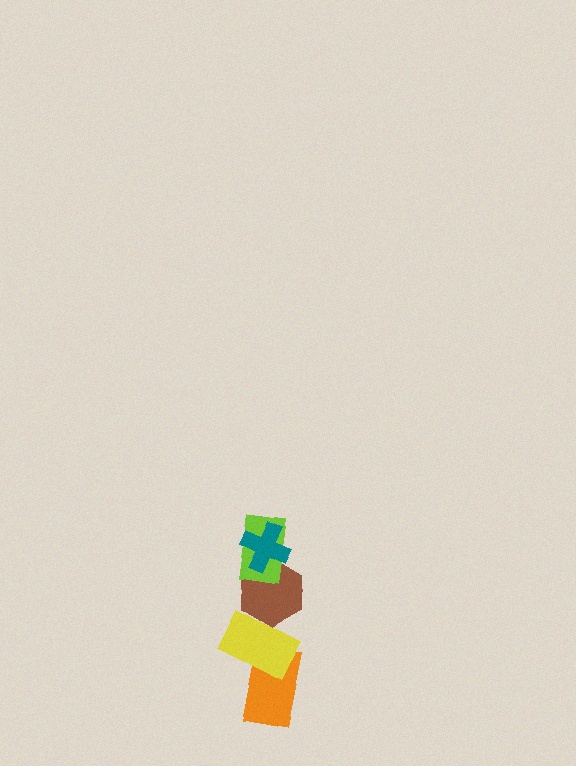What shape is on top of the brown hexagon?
The lime rectangle is on top of the brown hexagon.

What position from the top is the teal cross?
The teal cross is 1st from the top.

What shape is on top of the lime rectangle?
The teal cross is on top of the lime rectangle.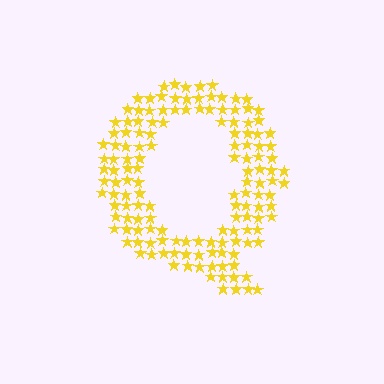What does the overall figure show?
The overall figure shows the letter Q.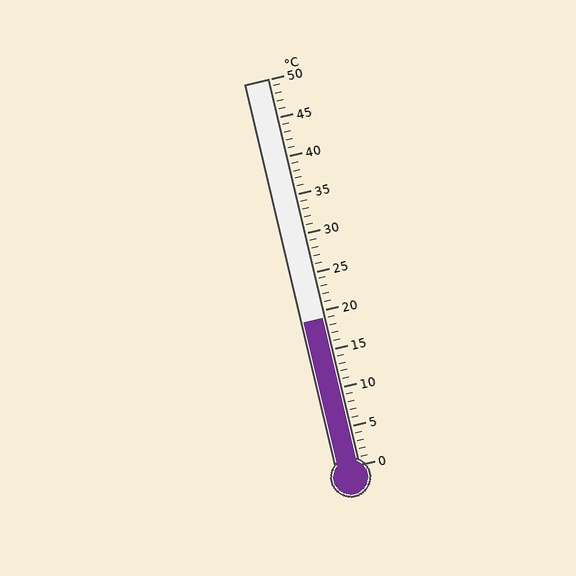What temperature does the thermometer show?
The thermometer shows approximately 19°C.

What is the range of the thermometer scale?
The thermometer scale ranges from 0°C to 50°C.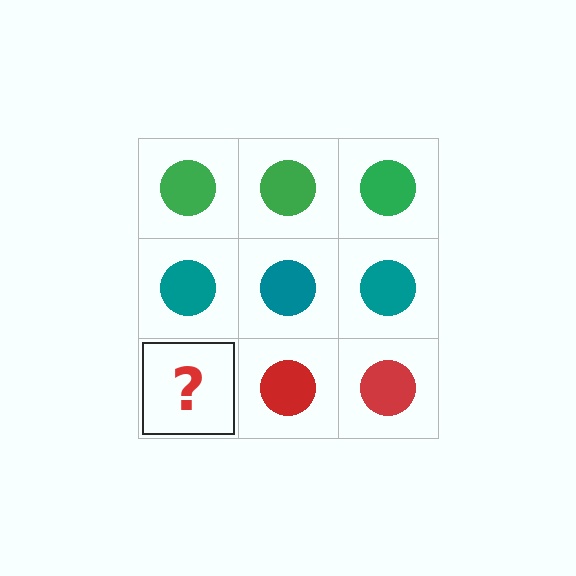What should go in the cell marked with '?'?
The missing cell should contain a red circle.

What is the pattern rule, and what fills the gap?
The rule is that each row has a consistent color. The gap should be filled with a red circle.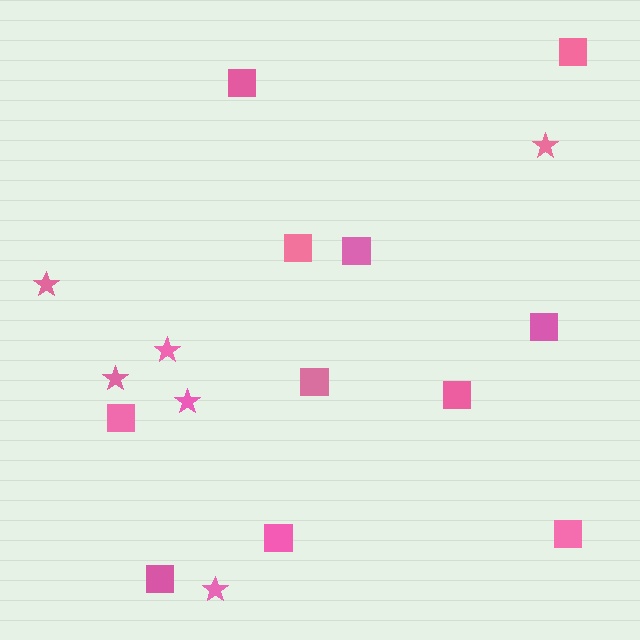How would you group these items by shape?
There are 2 groups: one group of stars (6) and one group of squares (11).